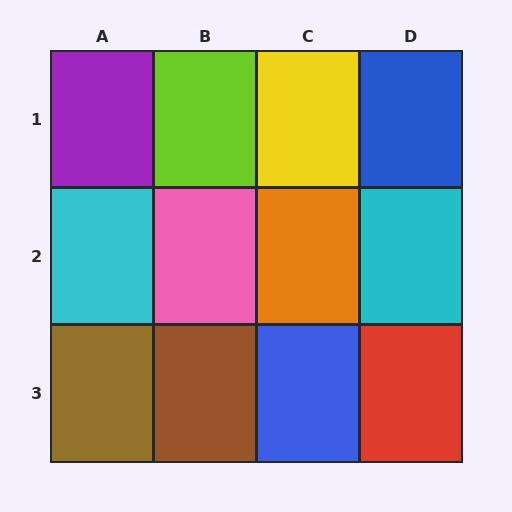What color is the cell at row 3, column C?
Blue.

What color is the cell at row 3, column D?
Red.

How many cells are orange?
1 cell is orange.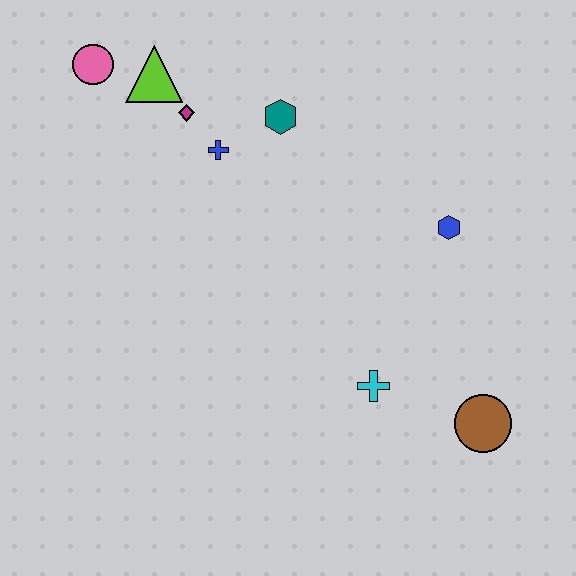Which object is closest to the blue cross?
The magenta diamond is closest to the blue cross.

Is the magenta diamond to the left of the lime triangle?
No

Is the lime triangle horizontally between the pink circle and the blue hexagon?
Yes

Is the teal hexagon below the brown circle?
No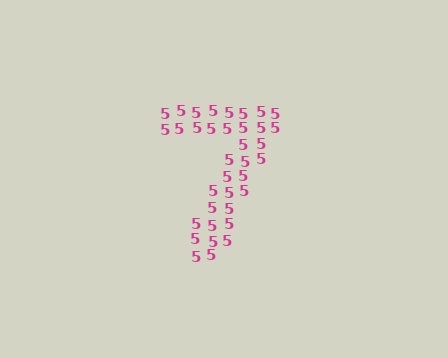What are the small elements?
The small elements are digit 5's.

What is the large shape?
The large shape is the digit 7.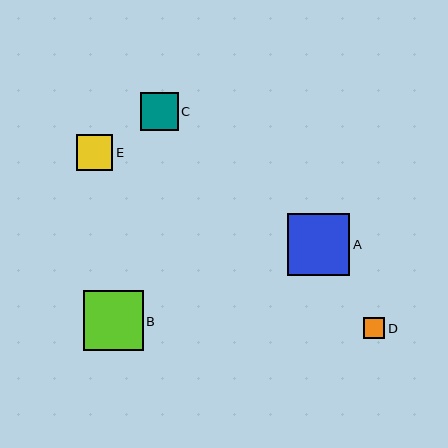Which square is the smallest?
Square D is the smallest with a size of approximately 21 pixels.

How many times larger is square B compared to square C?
Square B is approximately 1.6 times the size of square C.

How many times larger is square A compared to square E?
Square A is approximately 1.7 times the size of square E.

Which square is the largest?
Square A is the largest with a size of approximately 62 pixels.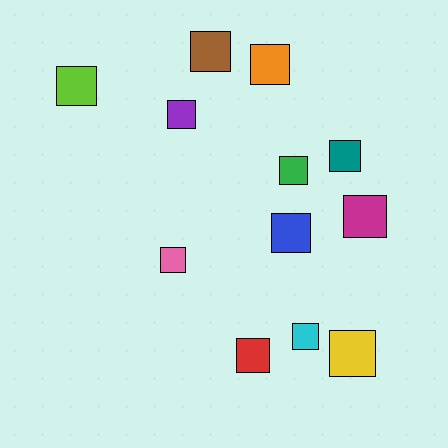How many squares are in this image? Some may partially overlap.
There are 12 squares.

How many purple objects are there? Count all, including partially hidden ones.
There is 1 purple object.